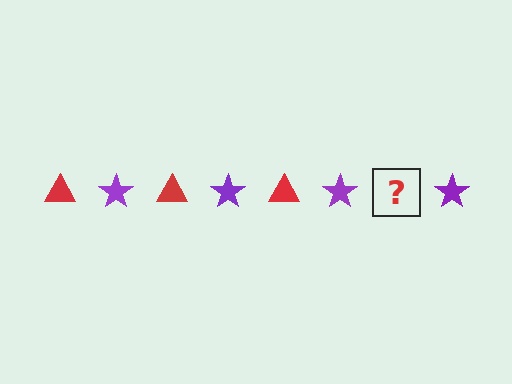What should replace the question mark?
The question mark should be replaced with a red triangle.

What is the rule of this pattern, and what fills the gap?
The rule is that the pattern alternates between red triangle and purple star. The gap should be filled with a red triangle.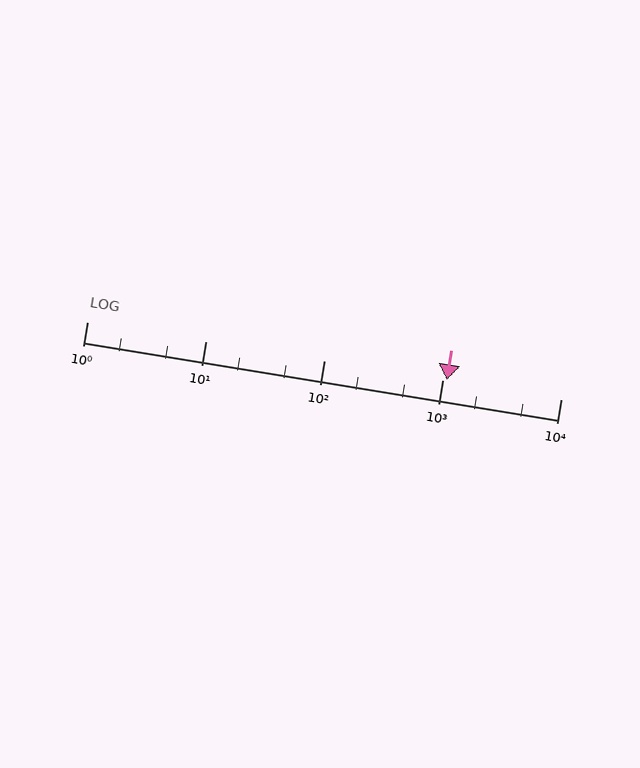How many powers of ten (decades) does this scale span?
The scale spans 4 decades, from 1 to 10000.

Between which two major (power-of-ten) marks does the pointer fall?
The pointer is between 1000 and 10000.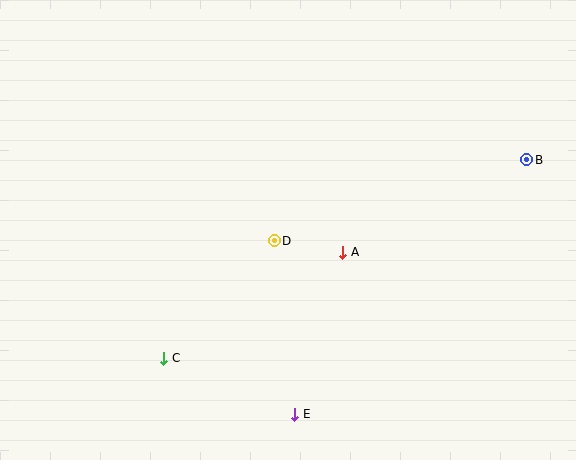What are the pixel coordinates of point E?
Point E is at (295, 414).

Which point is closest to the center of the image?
Point D at (274, 241) is closest to the center.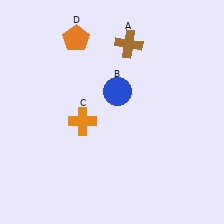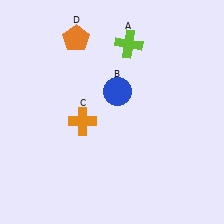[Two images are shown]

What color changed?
The cross (A) changed from brown in Image 1 to lime in Image 2.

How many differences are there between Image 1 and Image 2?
There is 1 difference between the two images.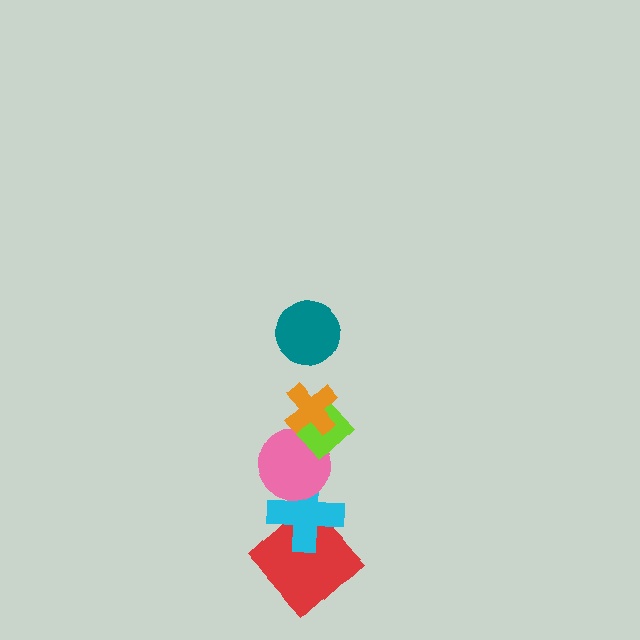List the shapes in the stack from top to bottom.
From top to bottom: the teal circle, the orange cross, the lime diamond, the pink circle, the cyan cross, the red diamond.